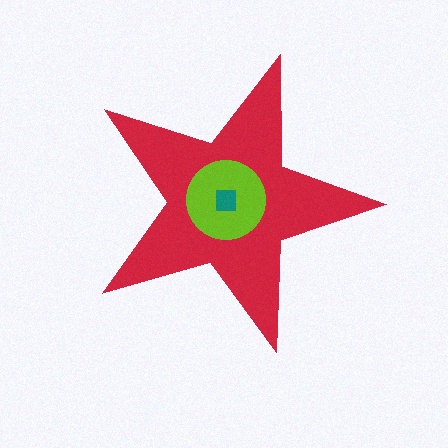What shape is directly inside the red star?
The lime circle.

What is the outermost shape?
The red star.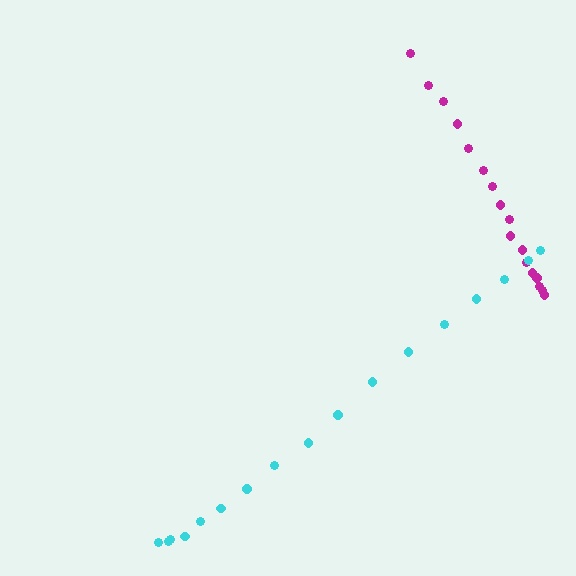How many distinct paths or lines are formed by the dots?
There are 2 distinct paths.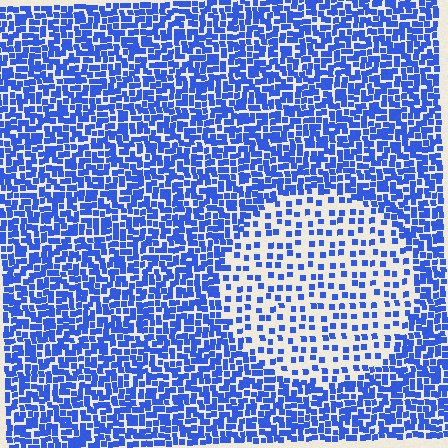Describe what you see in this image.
The image contains small blue elements arranged at two different densities. A circle-shaped region is visible where the elements are less densely packed than the surrounding area.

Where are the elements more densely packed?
The elements are more densely packed outside the circle boundary.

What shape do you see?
I see a circle.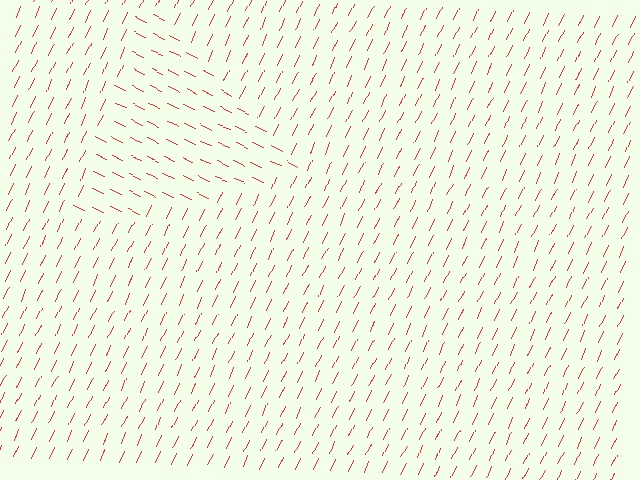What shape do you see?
I see a triangle.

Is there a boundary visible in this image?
Yes, there is a texture boundary formed by a change in line orientation.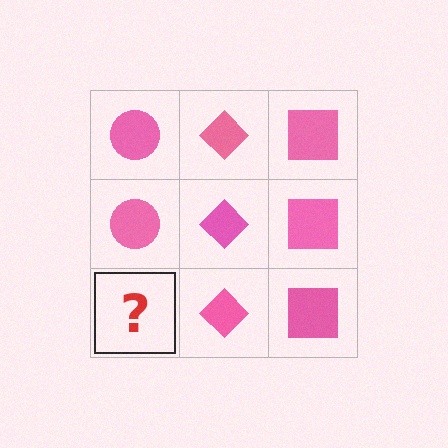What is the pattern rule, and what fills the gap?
The rule is that each column has a consistent shape. The gap should be filled with a pink circle.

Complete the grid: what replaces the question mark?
The question mark should be replaced with a pink circle.